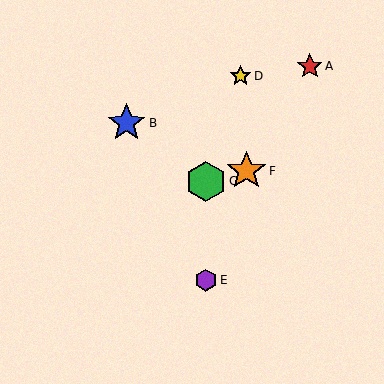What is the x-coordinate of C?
Object C is at x≈206.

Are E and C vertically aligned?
Yes, both are at x≈206.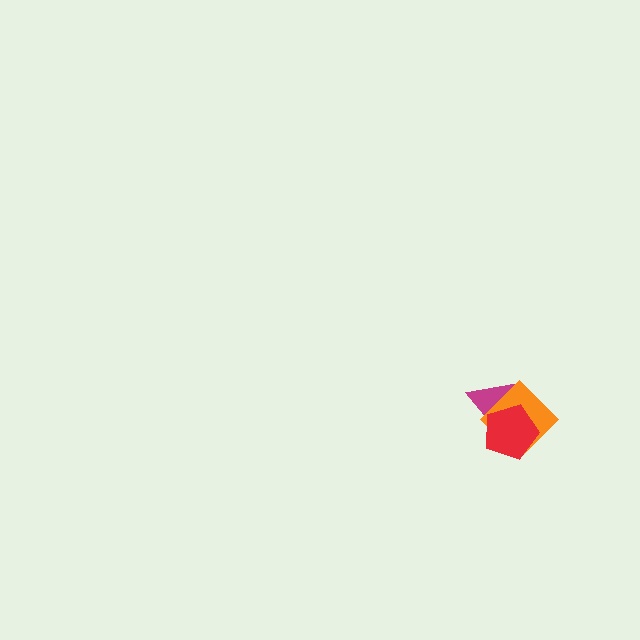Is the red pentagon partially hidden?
No, no other shape covers it.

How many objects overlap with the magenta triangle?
2 objects overlap with the magenta triangle.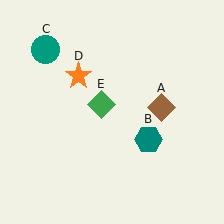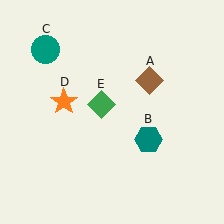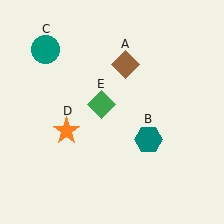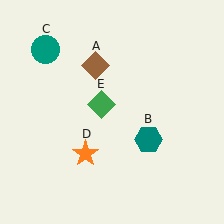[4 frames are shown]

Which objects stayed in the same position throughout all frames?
Teal hexagon (object B) and teal circle (object C) and green diamond (object E) remained stationary.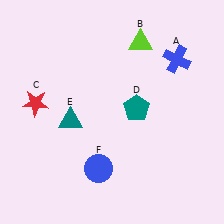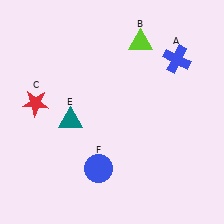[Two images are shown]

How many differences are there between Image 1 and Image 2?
There is 1 difference between the two images.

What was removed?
The teal pentagon (D) was removed in Image 2.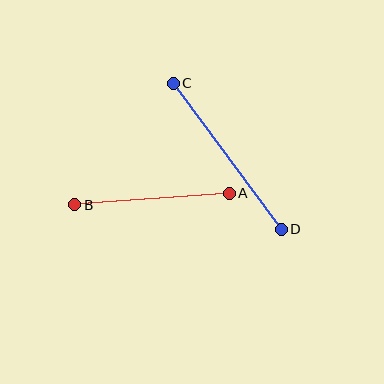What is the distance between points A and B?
The distance is approximately 155 pixels.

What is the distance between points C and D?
The distance is approximately 182 pixels.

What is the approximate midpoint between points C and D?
The midpoint is at approximately (227, 156) pixels.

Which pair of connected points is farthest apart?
Points C and D are farthest apart.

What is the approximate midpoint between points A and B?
The midpoint is at approximately (152, 199) pixels.